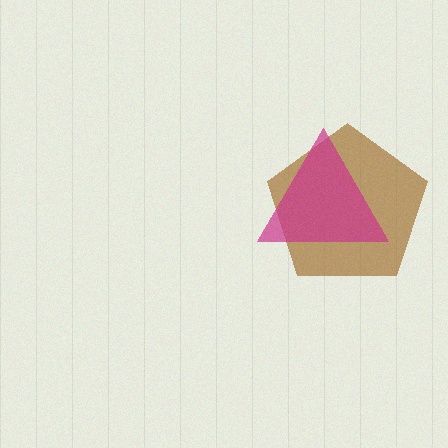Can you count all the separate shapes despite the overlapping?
Yes, there are 2 separate shapes.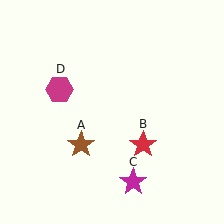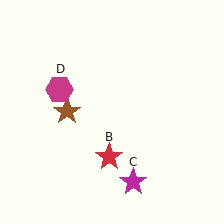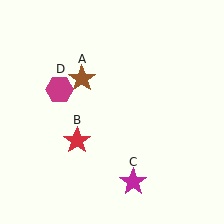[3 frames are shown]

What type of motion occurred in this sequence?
The brown star (object A), red star (object B) rotated clockwise around the center of the scene.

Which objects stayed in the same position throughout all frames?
Magenta star (object C) and magenta hexagon (object D) remained stationary.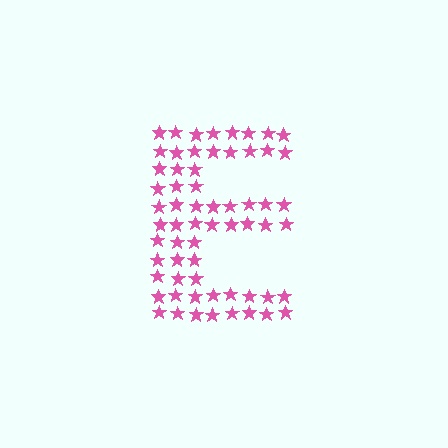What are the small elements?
The small elements are stars.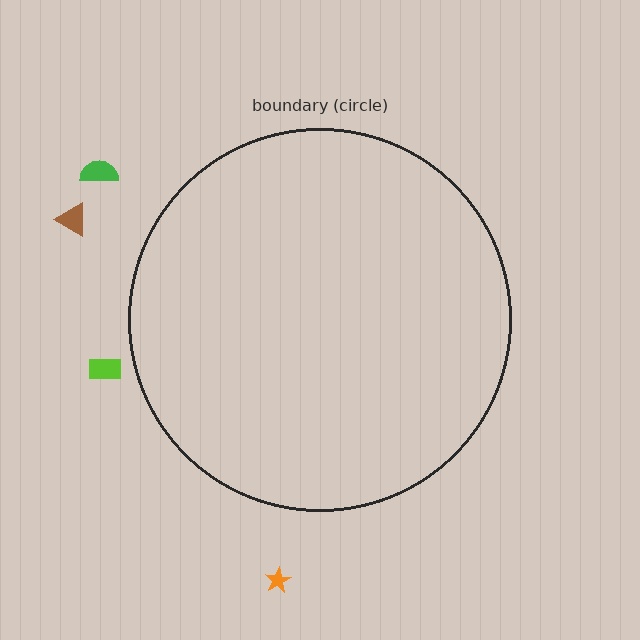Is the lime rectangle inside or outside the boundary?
Outside.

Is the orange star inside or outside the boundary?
Outside.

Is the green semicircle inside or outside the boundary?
Outside.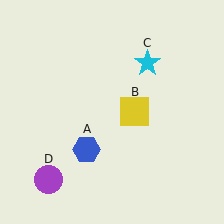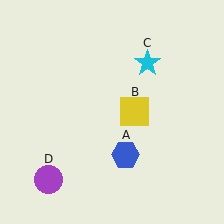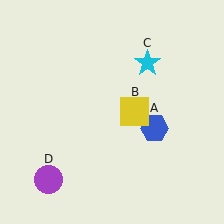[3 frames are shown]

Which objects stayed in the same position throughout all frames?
Yellow square (object B) and cyan star (object C) and purple circle (object D) remained stationary.